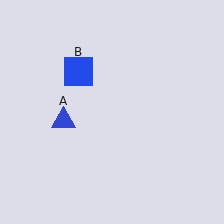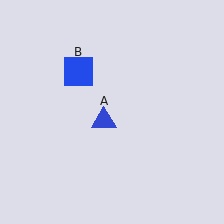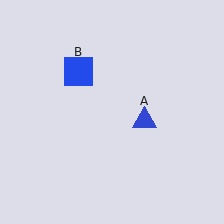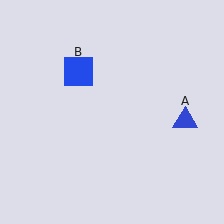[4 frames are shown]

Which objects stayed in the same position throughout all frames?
Blue square (object B) remained stationary.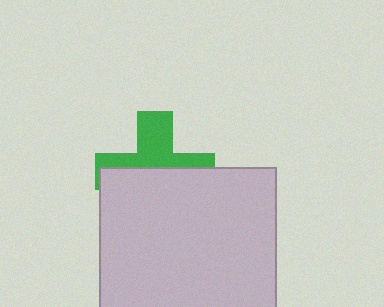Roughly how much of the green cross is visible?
A small part of it is visible (roughly 45%).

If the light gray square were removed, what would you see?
You would see the complete green cross.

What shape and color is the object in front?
The object in front is a light gray square.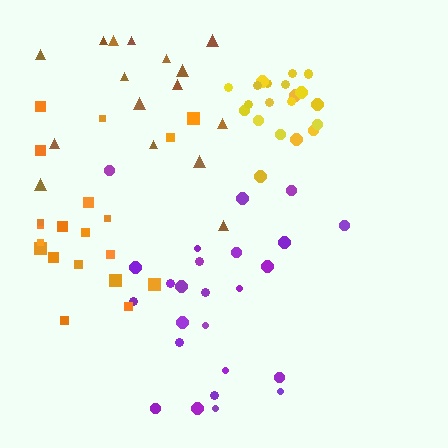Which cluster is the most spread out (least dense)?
Brown.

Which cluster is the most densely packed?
Yellow.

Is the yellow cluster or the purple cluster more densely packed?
Yellow.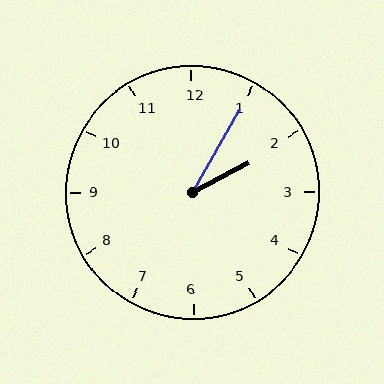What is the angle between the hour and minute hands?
Approximately 32 degrees.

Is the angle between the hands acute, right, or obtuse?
It is acute.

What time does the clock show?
2:05.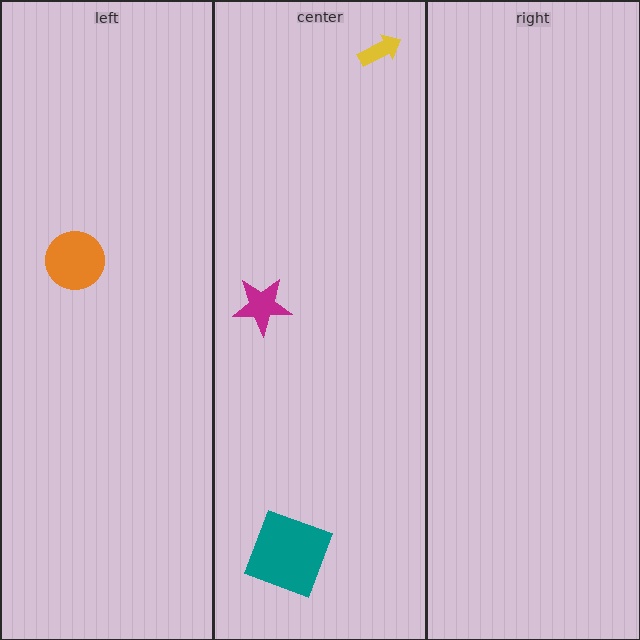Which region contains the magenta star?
The center region.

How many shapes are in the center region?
3.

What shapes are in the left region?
The orange circle.